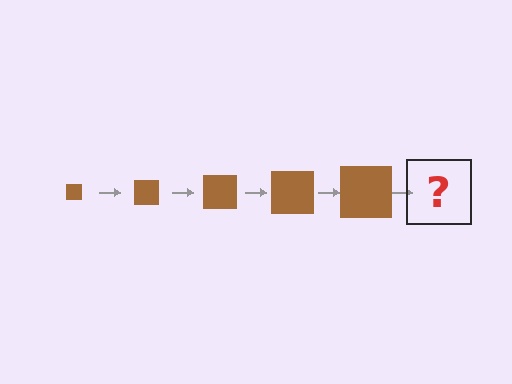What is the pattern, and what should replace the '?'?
The pattern is that the square gets progressively larger each step. The '?' should be a brown square, larger than the previous one.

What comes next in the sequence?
The next element should be a brown square, larger than the previous one.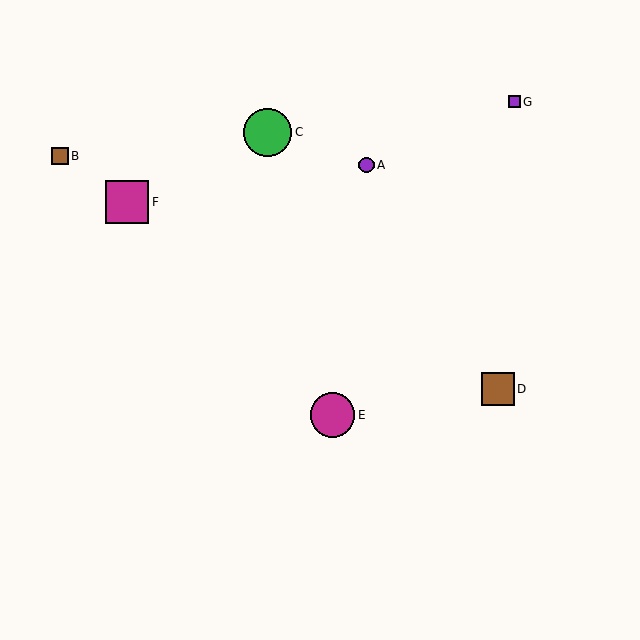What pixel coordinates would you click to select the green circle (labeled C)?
Click at (268, 132) to select the green circle C.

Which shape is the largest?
The green circle (labeled C) is the largest.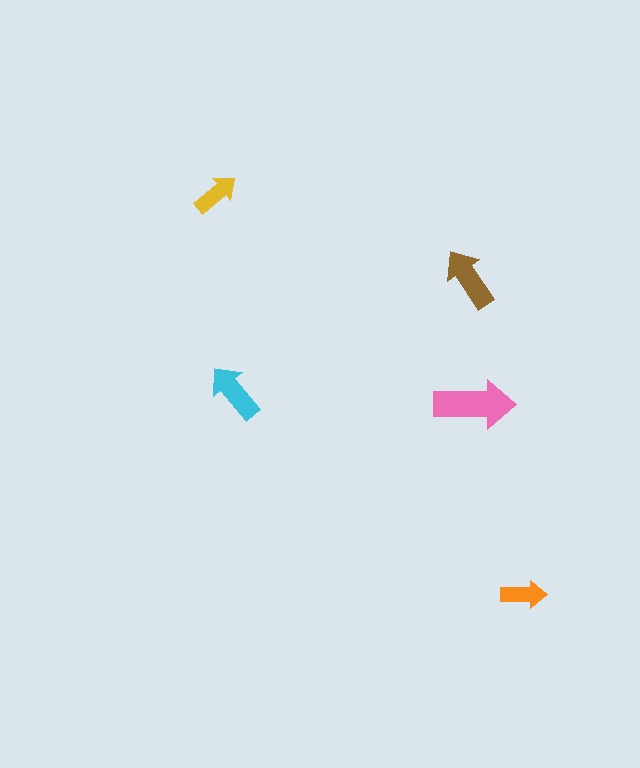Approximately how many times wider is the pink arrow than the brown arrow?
About 1.5 times wider.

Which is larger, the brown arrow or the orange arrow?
The brown one.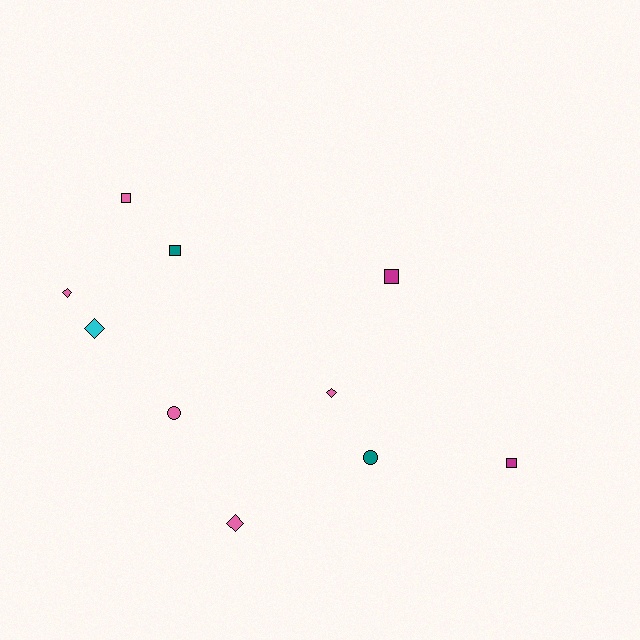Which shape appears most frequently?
Diamond, with 4 objects.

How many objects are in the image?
There are 10 objects.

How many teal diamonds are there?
There are no teal diamonds.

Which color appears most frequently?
Pink, with 5 objects.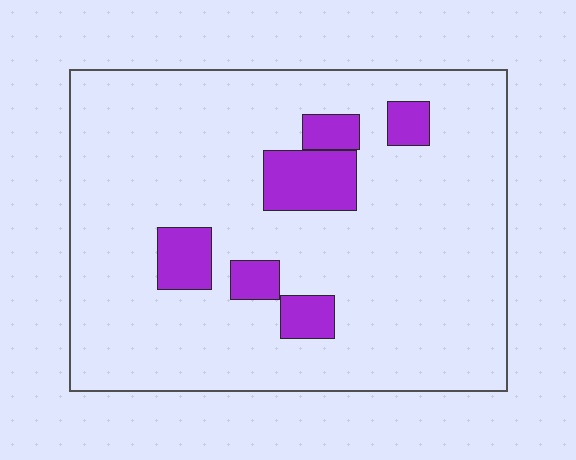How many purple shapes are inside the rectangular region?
6.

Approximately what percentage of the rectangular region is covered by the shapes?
Approximately 10%.